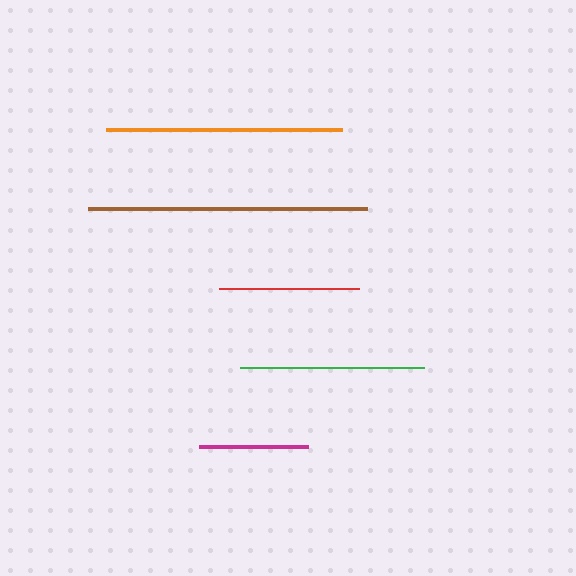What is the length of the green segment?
The green segment is approximately 184 pixels long.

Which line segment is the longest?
The brown line is the longest at approximately 280 pixels.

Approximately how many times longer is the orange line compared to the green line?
The orange line is approximately 1.3 times the length of the green line.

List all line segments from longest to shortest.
From longest to shortest: brown, orange, green, red, magenta.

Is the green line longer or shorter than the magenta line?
The green line is longer than the magenta line.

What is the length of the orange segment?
The orange segment is approximately 236 pixels long.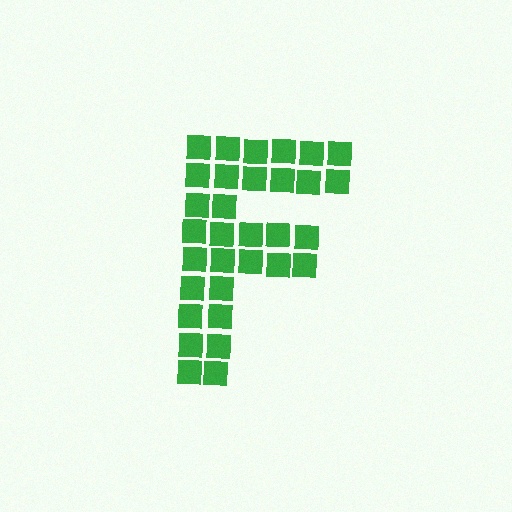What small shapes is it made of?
It is made of small squares.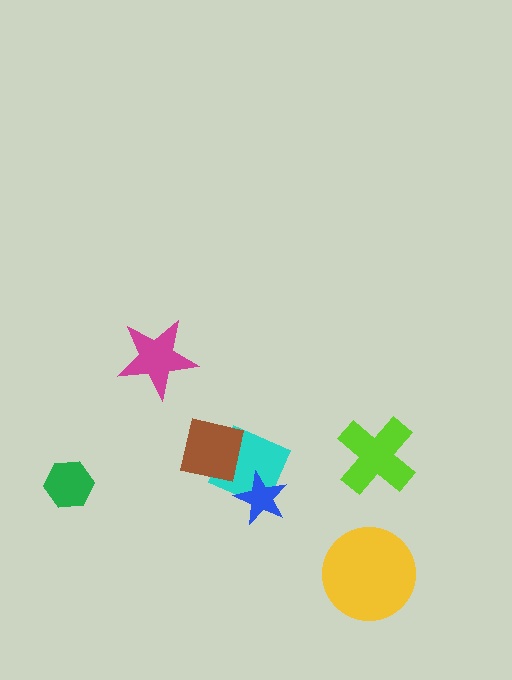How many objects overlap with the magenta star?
0 objects overlap with the magenta star.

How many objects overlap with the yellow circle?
0 objects overlap with the yellow circle.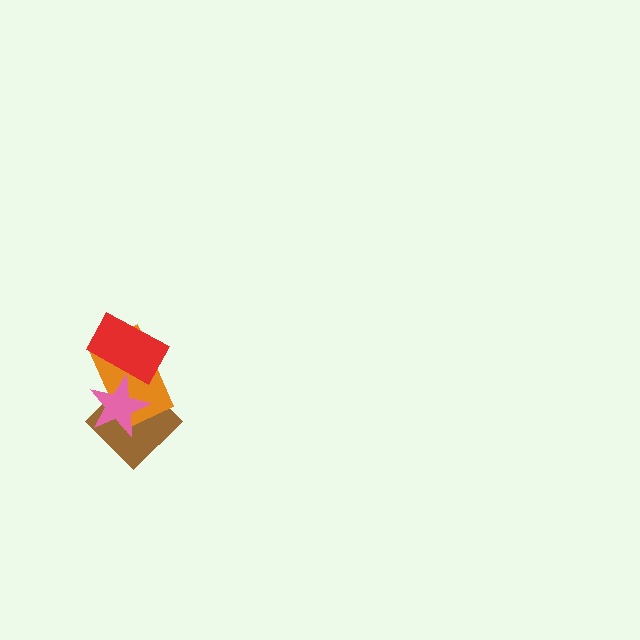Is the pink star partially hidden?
Yes, it is partially covered by another shape.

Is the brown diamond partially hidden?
Yes, it is partially covered by another shape.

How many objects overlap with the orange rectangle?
3 objects overlap with the orange rectangle.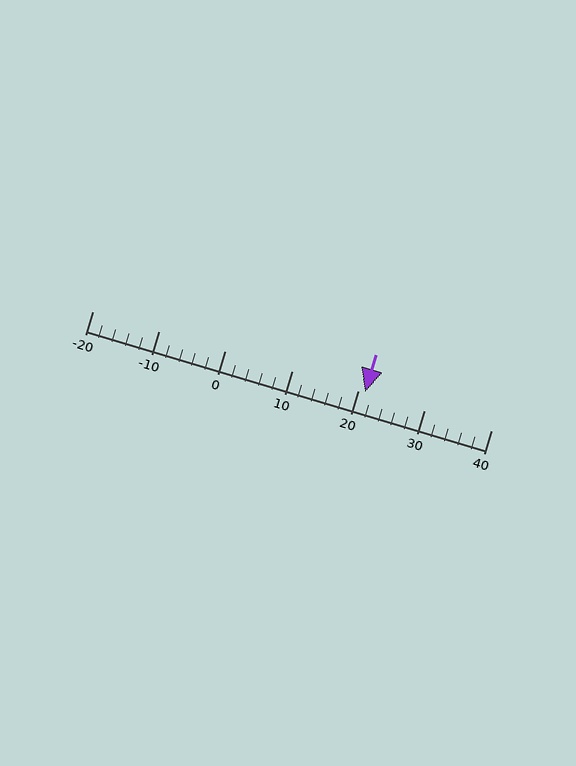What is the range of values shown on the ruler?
The ruler shows values from -20 to 40.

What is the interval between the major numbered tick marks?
The major tick marks are spaced 10 units apart.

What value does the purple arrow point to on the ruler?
The purple arrow points to approximately 21.